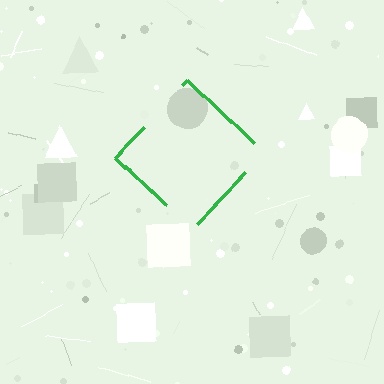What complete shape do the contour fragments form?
The contour fragments form a diamond.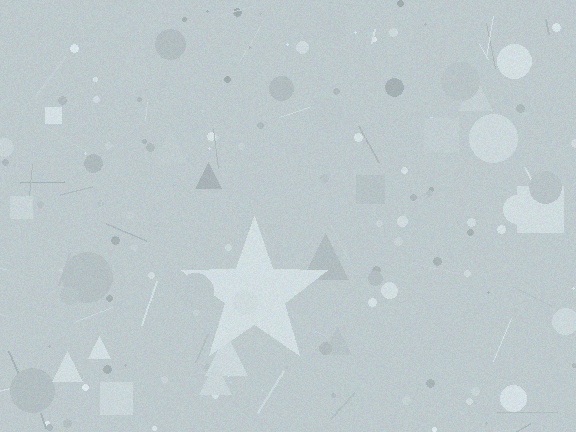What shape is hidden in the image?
A star is hidden in the image.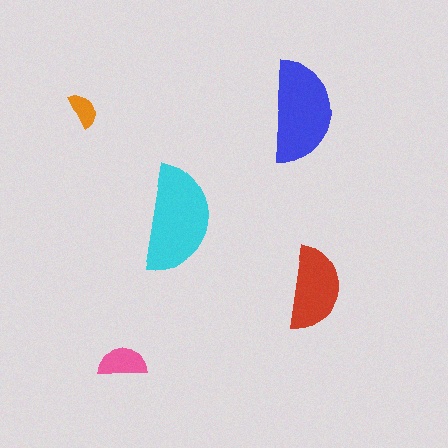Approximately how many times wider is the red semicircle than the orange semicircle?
About 2.5 times wider.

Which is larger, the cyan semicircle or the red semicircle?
The cyan one.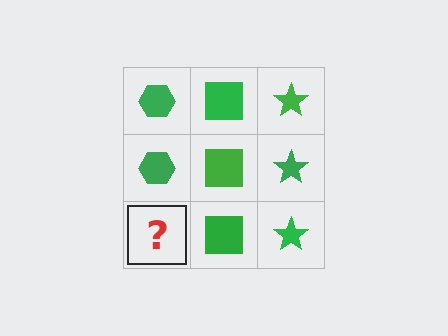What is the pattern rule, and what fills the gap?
The rule is that each column has a consistent shape. The gap should be filled with a green hexagon.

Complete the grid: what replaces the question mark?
The question mark should be replaced with a green hexagon.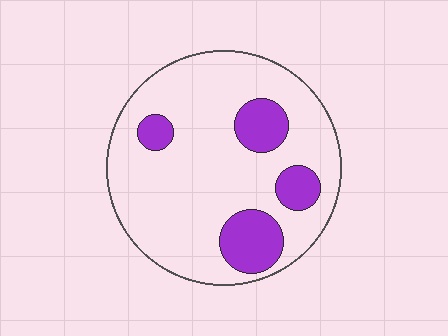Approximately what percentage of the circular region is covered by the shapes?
Approximately 20%.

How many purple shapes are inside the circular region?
4.